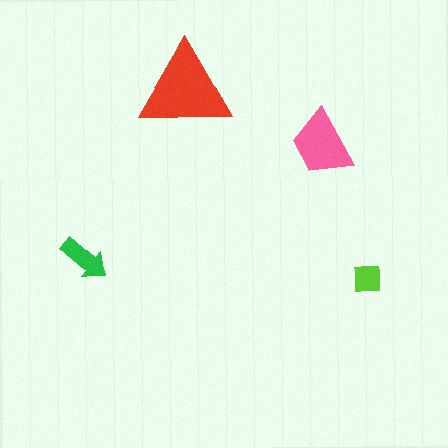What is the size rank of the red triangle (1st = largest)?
1st.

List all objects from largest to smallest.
The red triangle, the pink trapezoid, the green arrow, the lime square.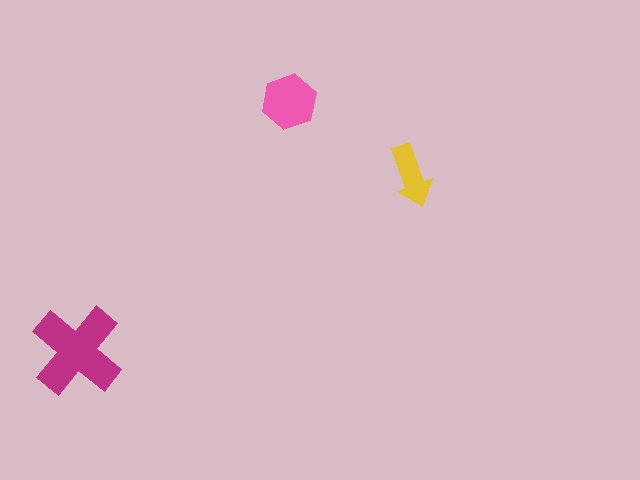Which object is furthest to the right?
The yellow arrow is rightmost.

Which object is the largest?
The magenta cross.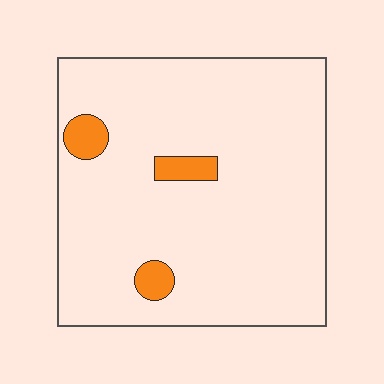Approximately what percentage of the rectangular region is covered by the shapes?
Approximately 5%.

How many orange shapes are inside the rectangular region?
3.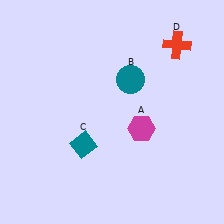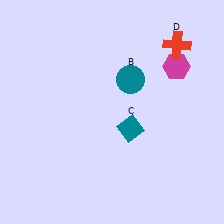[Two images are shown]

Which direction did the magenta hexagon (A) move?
The magenta hexagon (A) moved up.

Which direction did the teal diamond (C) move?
The teal diamond (C) moved right.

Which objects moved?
The objects that moved are: the magenta hexagon (A), the teal diamond (C).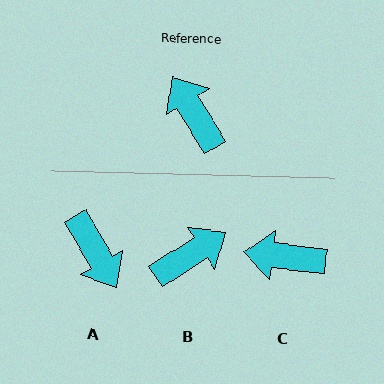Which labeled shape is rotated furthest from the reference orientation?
A, about 178 degrees away.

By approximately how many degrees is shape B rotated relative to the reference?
Approximately 89 degrees clockwise.